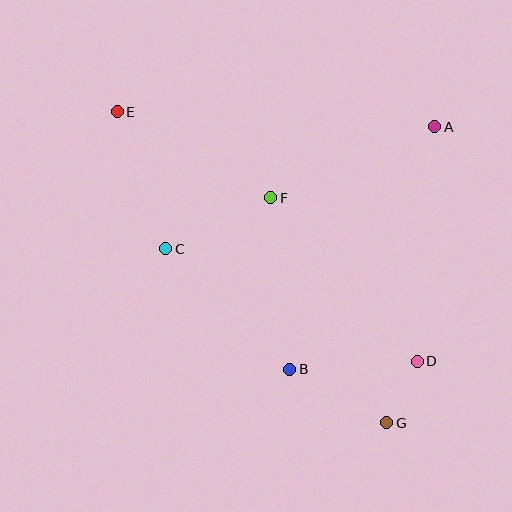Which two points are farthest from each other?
Points E and G are farthest from each other.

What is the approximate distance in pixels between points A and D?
The distance between A and D is approximately 235 pixels.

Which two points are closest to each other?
Points D and G are closest to each other.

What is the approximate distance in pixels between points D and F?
The distance between D and F is approximately 219 pixels.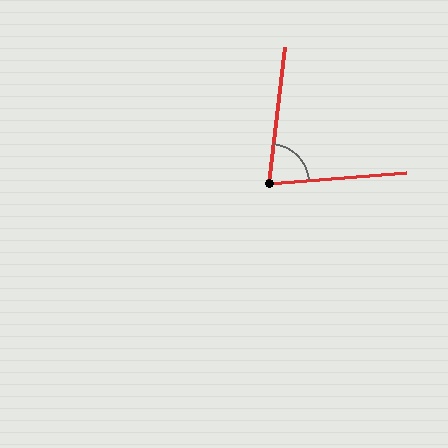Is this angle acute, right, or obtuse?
It is acute.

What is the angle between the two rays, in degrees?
Approximately 79 degrees.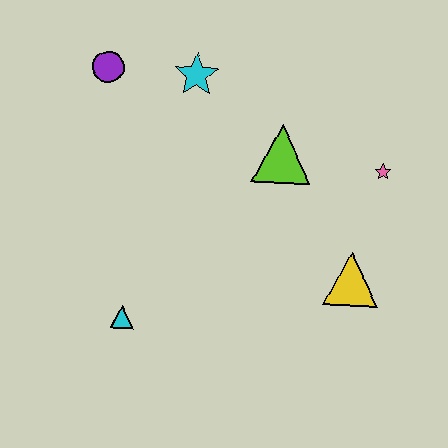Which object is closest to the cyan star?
The purple circle is closest to the cyan star.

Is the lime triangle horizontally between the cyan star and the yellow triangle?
Yes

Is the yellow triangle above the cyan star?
No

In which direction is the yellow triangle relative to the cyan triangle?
The yellow triangle is to the right of the cyan triangle.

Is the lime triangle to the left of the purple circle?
No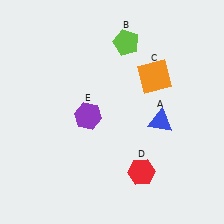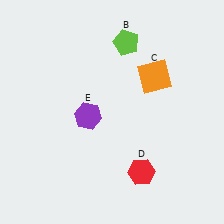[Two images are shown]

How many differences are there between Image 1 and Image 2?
There is 1 difference between the two images.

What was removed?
The blue triangle (A) was removed in Image 2.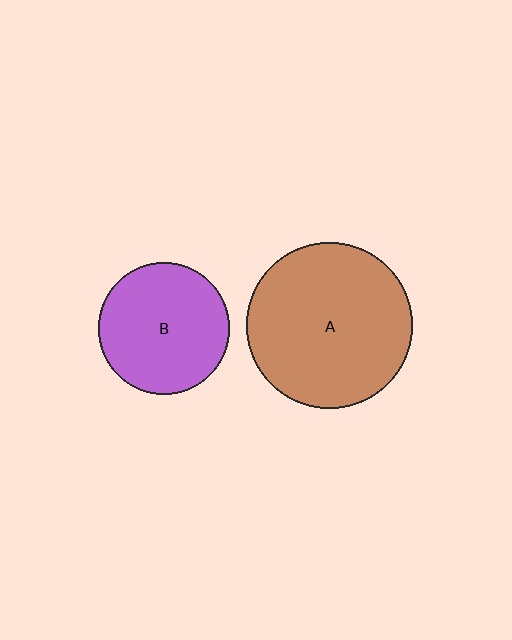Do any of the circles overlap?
No, none of the circles overlap.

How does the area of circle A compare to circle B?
Approximately 1.6 times.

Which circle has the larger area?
Circle A (brown).